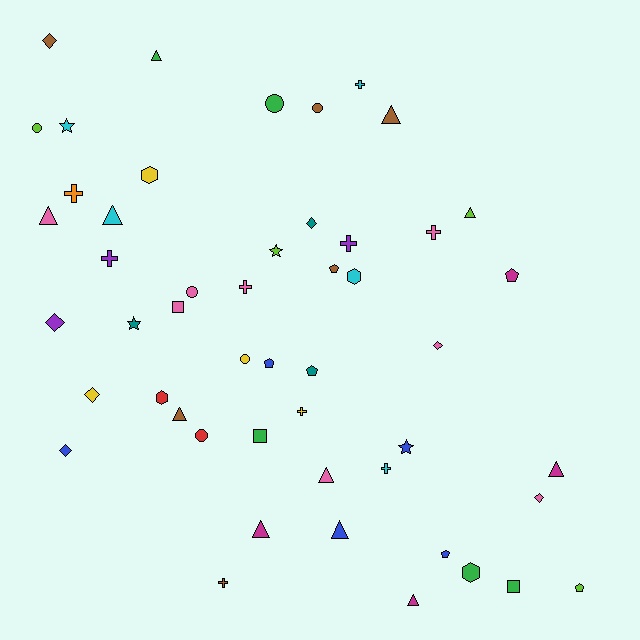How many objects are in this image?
There are 50 objects.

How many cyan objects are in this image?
There are 5 cyan objects.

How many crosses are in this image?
There are 9 crosses.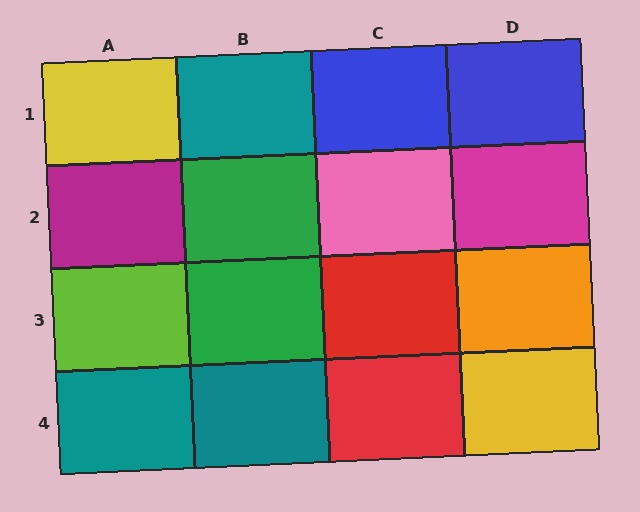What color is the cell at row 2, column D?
Magenta.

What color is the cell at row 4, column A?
Teal.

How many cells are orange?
1 cell is orange.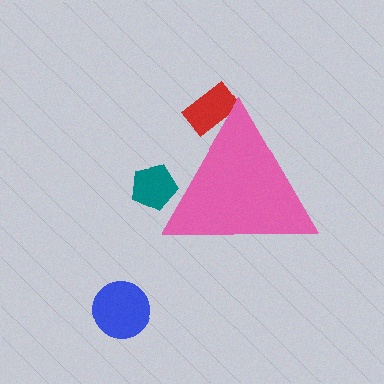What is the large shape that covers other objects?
A pink triangle.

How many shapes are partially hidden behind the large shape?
2 shapes are partially hidden.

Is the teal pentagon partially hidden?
Yes, the teal pentagon is partially hidden behind the pink triangle.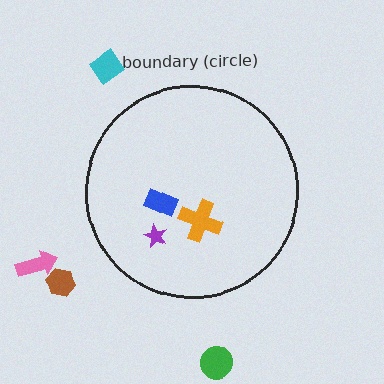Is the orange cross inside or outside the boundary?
Inside.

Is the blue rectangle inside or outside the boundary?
Inside.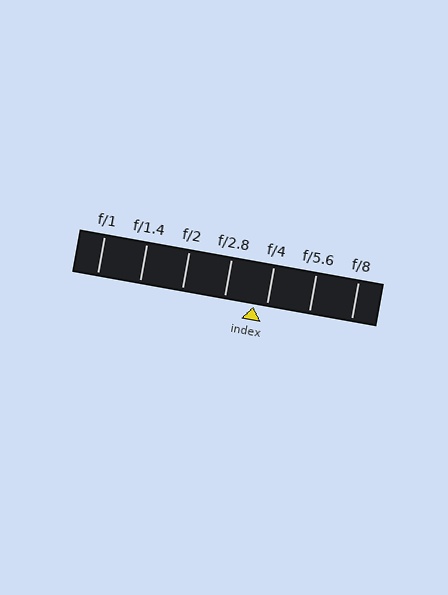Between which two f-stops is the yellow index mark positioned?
The index mark is between f/2.8 and f/4.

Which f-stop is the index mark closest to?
The index mark is closest to f/4.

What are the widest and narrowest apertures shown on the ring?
The widest aperture shown is f/1 and the narrowest is f/8.